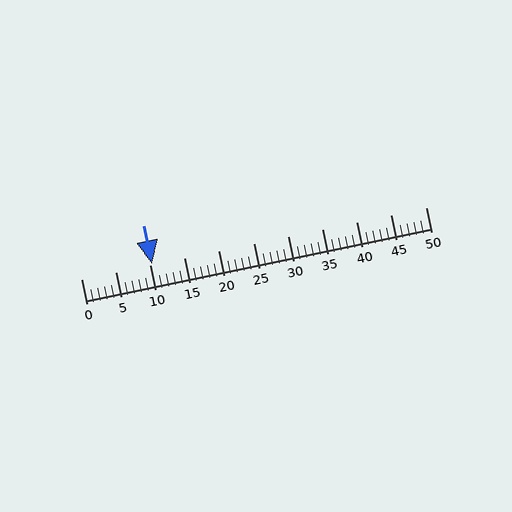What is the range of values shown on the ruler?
The ruler shows values from 0 to 50.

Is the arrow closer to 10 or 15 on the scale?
The arrow is closer to 10.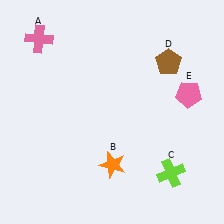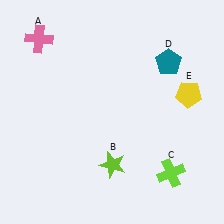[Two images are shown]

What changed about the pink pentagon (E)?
In Image 1, E is pink. In Image 2, it changed to yellow.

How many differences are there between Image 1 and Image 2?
There are 3 differences between the two images.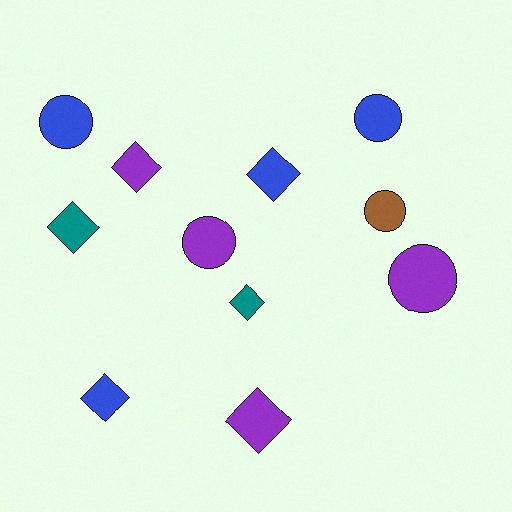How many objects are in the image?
There are 11 objects.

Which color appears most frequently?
Purple, with 4 objects.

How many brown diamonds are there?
There are no brown diamonds.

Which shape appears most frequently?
Diamond, with 6 objects.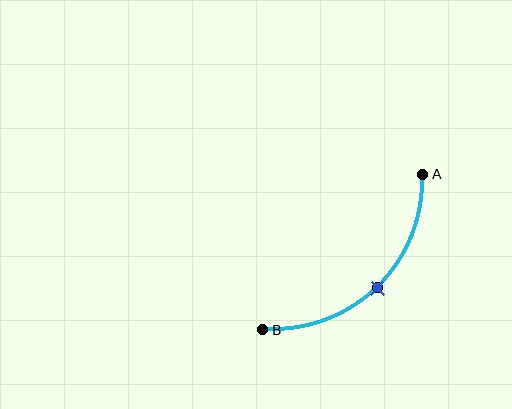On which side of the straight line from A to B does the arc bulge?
The arc bulges below and to the right of the straight line connecting A and B.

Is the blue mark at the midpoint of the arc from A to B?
Yes. The blue mark lies on the arc at equal arc-length from both A and B — it is the arc midpoint.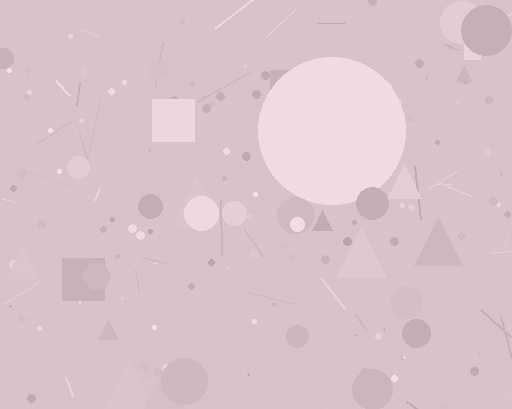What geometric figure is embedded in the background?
A circle is embedded in the background.